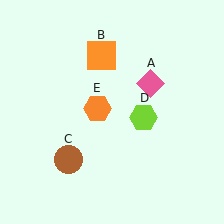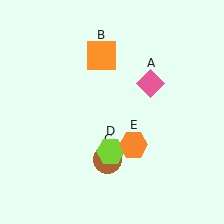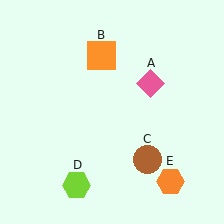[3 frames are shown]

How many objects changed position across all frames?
3 objects changed position: brown circle (object C), lime hexagon (object D), orange hexagon (object E).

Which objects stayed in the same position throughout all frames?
Pink diamond (object A) and orange square (object B) remained stationary.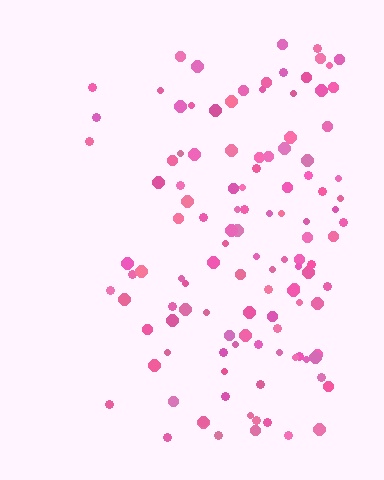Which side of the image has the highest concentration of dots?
The right.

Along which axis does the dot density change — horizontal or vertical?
Horizontal.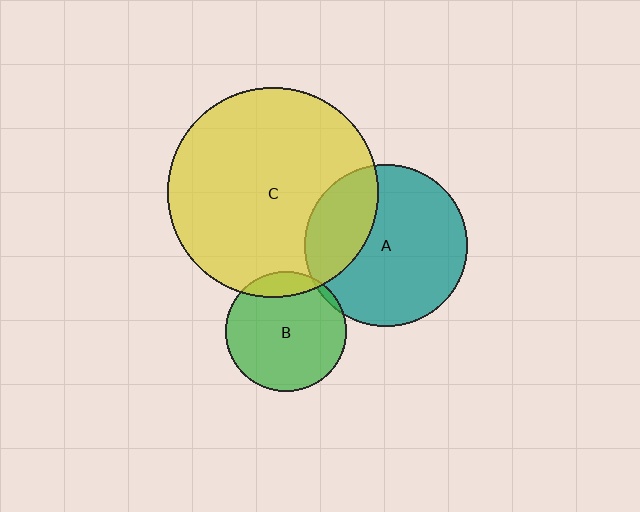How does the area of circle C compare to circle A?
Approximately 1.7 times.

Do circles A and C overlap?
Yes.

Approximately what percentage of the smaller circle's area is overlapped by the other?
Approximately 30%.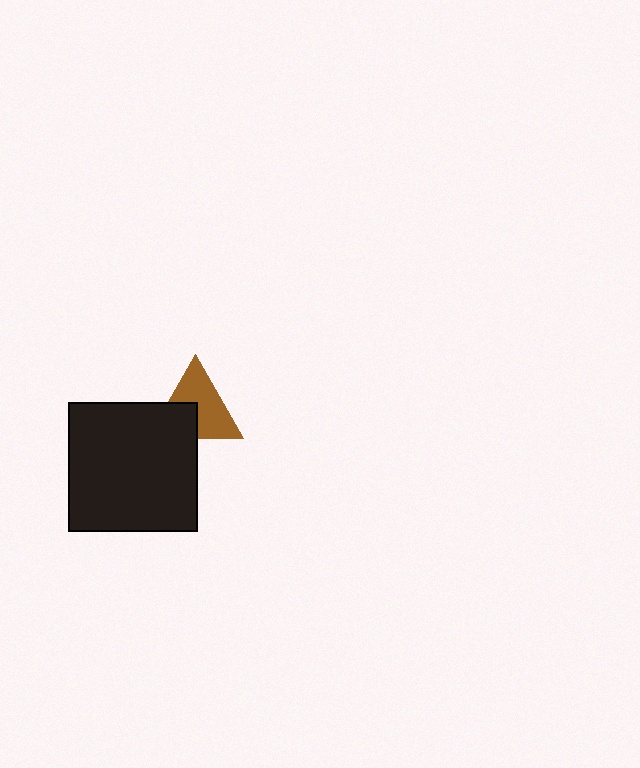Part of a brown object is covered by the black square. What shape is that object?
It is a triangle.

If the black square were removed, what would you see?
You would see the complete brown triangle.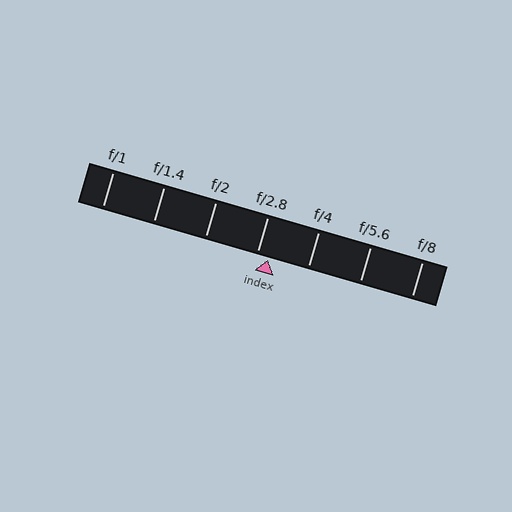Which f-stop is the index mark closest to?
The index mark is closest to f/2.8.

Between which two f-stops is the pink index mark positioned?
The index mark is between f/2.8 and f/4.